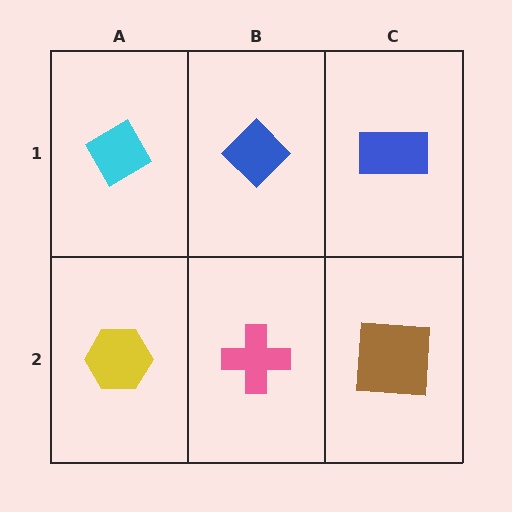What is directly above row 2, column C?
A blue rectangle.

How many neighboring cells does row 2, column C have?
2.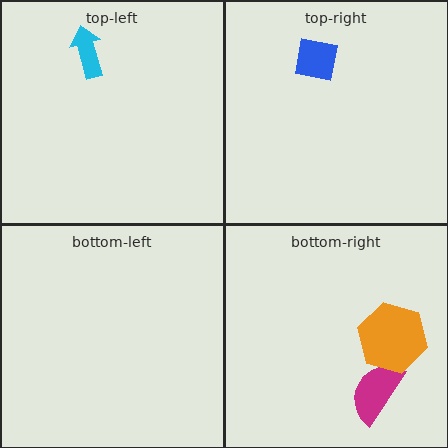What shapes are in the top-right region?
The blue square.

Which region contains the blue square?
The top-right region.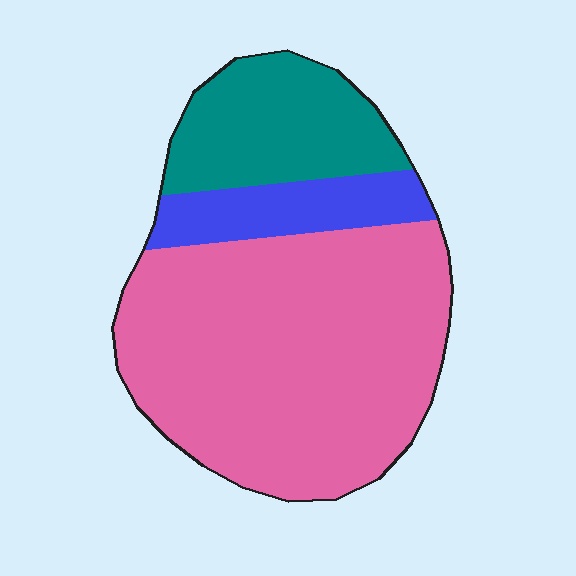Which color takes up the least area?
Blue, at roughly 15%.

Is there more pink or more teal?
Pink.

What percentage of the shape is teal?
Teal takes up less than a quarter of the shape.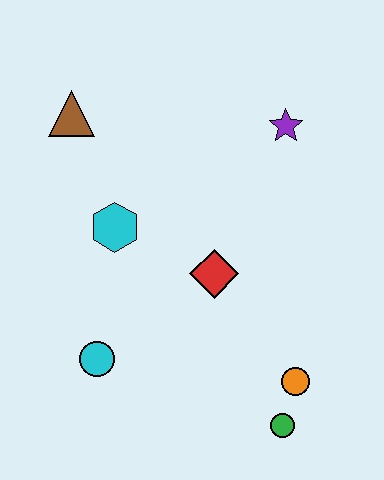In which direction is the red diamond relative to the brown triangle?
The red diamond is below the brown triangle.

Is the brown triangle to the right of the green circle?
No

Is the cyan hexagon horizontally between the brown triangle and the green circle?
Yes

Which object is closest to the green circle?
The orange circle is closest to the green circle.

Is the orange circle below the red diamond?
Yes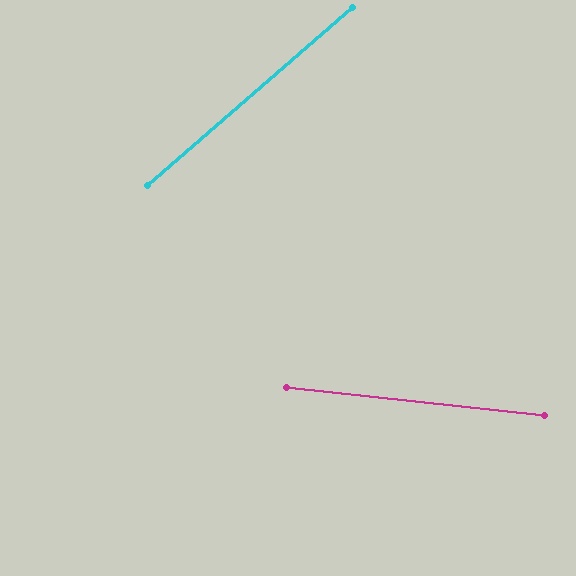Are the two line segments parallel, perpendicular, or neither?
Neither parallel nor perpendicular — they differ by about 47°.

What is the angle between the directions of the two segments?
Approximately 47 degrees.